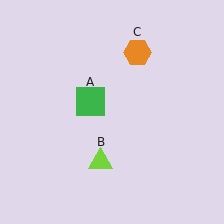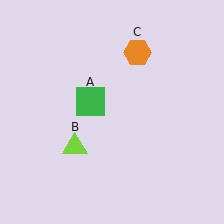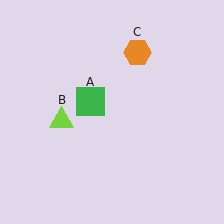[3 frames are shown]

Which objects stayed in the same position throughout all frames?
Green square (object A) and orange hexagon (object C) remained stationary.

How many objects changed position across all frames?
1 object changed position: lime triangle (object B).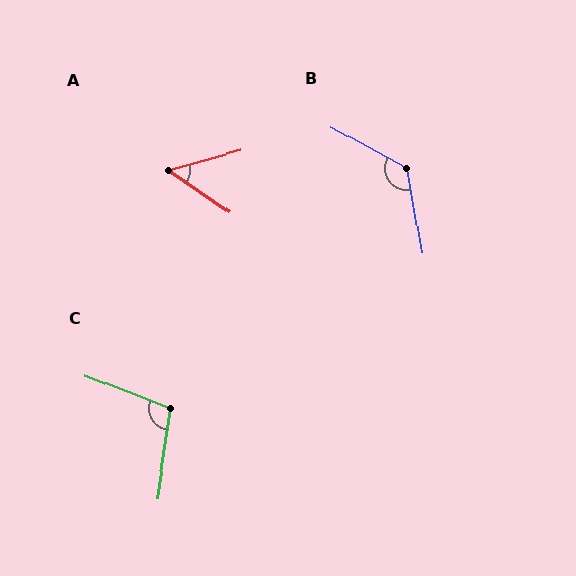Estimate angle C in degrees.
Approximately 102 degrees.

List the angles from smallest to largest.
A (49°), C (102°), B (129°).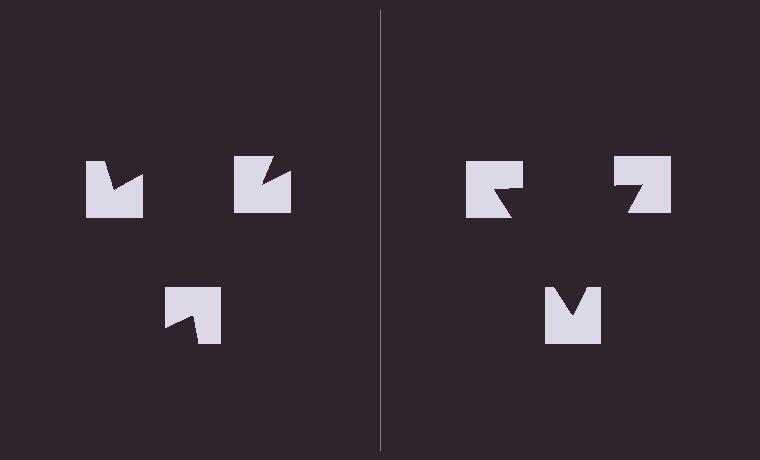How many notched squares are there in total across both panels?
6 — 3 on each side.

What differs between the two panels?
The notched squares are positioned identically on both sides; only the wedge orientations differ. On the right they align to a triangle; on the left they are misaligned.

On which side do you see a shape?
An illusory triangle appears on the right side. On the left side the wedge cuts are rotated, so no coherent shape forms.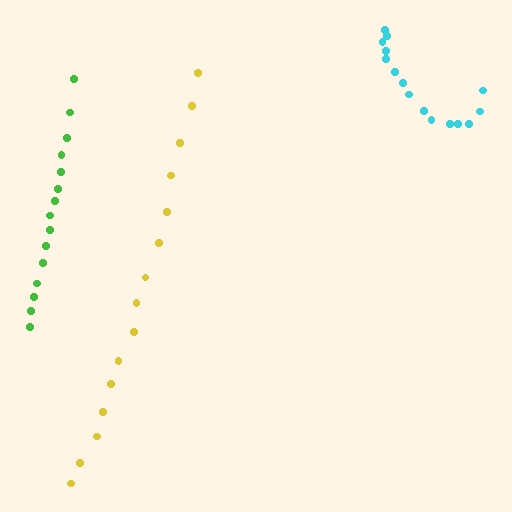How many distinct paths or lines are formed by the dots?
There are 3 distinct paths.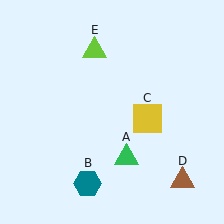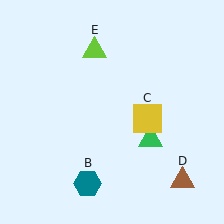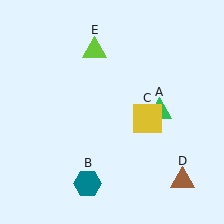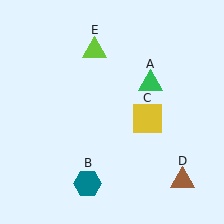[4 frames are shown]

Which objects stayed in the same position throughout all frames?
Teal hexagon (object B) and yellow square (object C) and brown triangle (object D) and lime triangle (object E) remained stationary.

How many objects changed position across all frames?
1 object changed position: green triangle (object A).